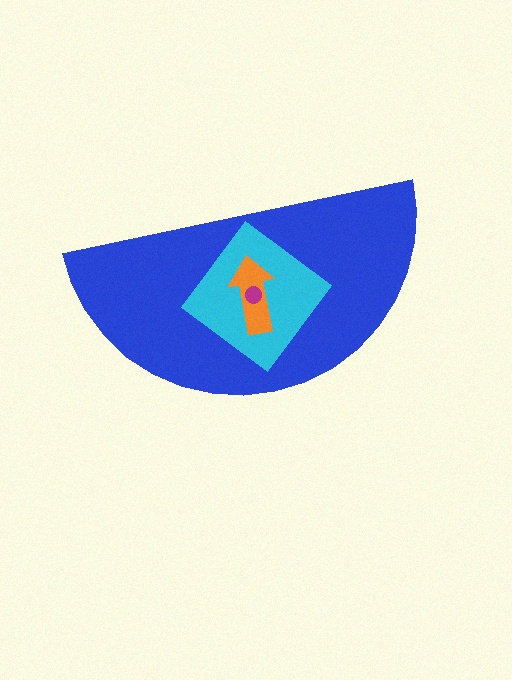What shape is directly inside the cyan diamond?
The orange arrow.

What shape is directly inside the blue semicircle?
The cyan diamond.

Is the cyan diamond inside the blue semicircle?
Yes.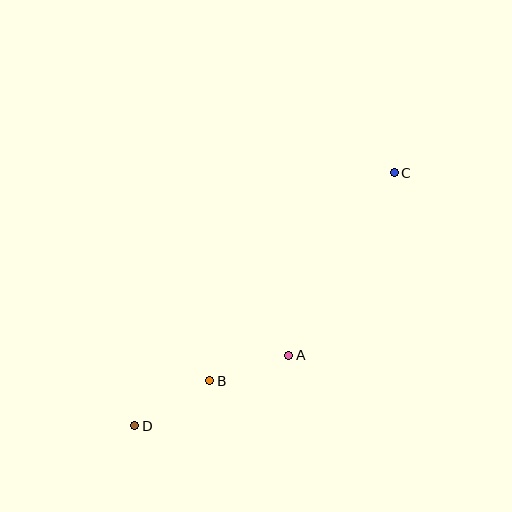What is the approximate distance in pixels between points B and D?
The distance between B and D is approximately 87 pixels.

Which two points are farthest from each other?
Points C and D are farthest from each other.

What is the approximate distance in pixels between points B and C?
The distance between B and C is approximately 278 pixels.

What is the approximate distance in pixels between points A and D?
The distance between A and D is approximately 169 pixels.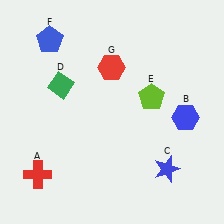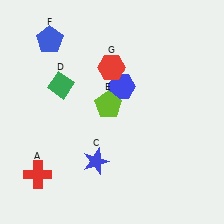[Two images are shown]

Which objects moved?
The objects that moved are: the blue hexagon (B), the blue star (C), the lime pentagon (E).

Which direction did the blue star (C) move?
The blue star (C) moved left.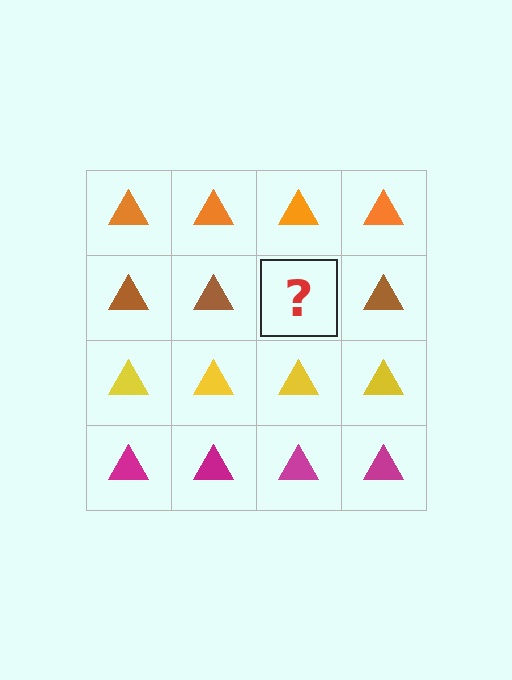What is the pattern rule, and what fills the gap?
The rule is that each row has a consistent color. The gap should be filled with a brown triangle.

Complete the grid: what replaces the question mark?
The question mark should be replaced with a brown triangle.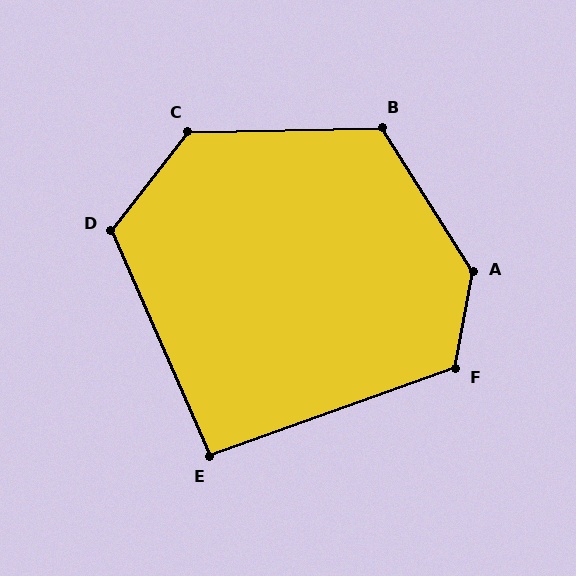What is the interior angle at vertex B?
Approximately 121 degrees (obtuse).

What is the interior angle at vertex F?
Approximately 120 degrees (obtuse).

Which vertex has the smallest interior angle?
E, at approximately 94 degrees.